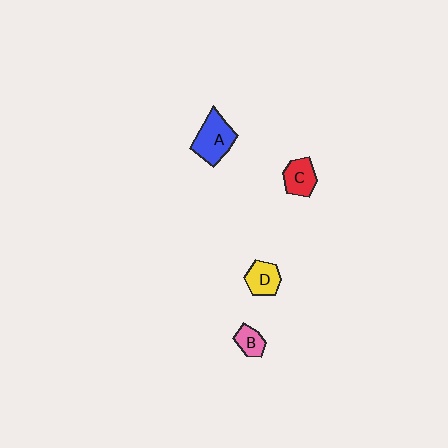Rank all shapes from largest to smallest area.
From largest to smallest: A (blue), C (red), D (yellow), B (pink).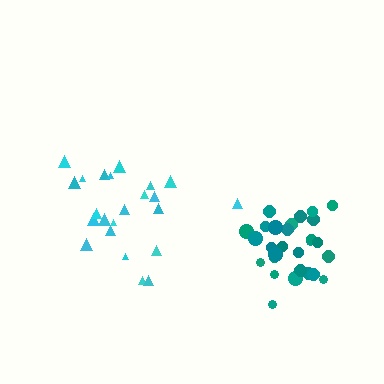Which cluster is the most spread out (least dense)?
Cyan.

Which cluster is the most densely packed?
Teal.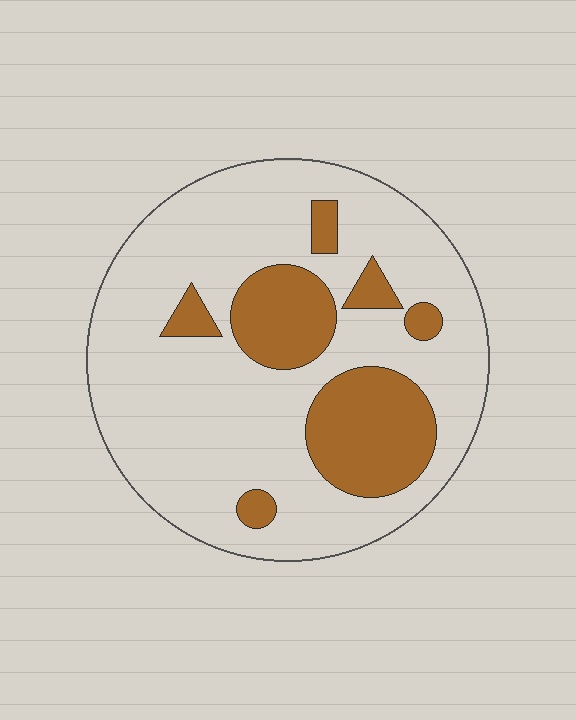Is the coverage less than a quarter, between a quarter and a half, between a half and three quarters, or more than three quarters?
Less than a quarter.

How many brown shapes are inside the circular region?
7.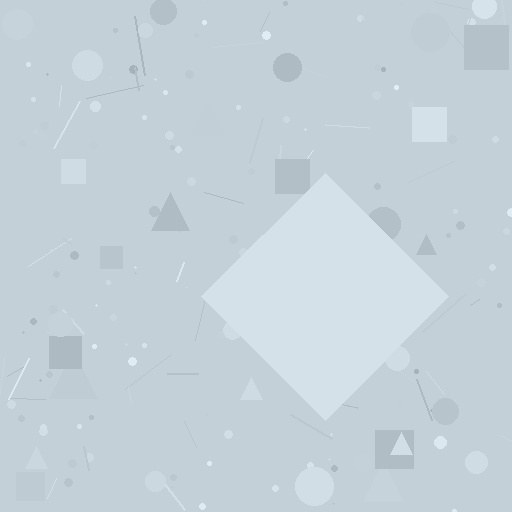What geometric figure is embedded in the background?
A diamond is embedded in the background.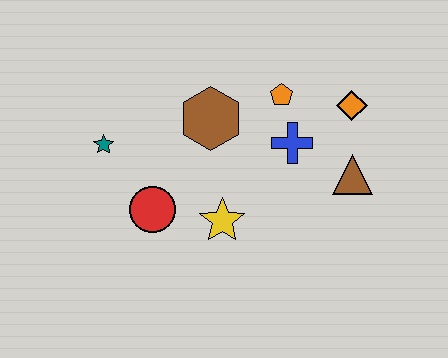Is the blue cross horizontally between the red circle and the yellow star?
No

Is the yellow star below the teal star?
Yes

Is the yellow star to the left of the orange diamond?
Yes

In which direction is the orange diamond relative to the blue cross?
The orange diamond is to the right of the blue cross.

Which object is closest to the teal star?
The red circle is closest to the teal star.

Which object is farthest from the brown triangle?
The teal star is farthest from the brown triangle.